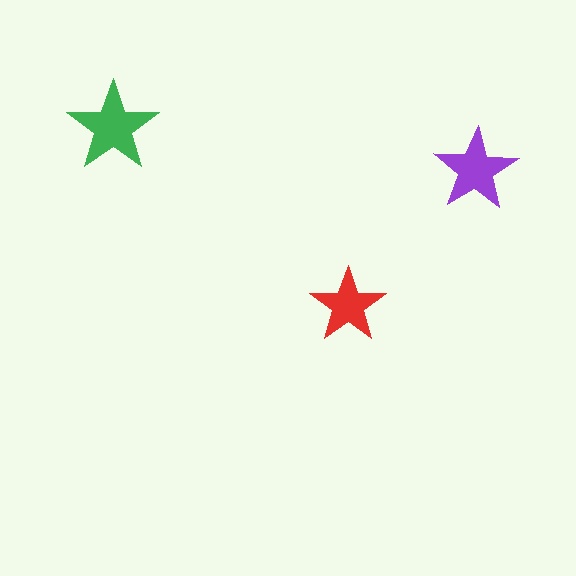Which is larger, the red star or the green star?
The green one.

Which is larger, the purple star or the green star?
The green one.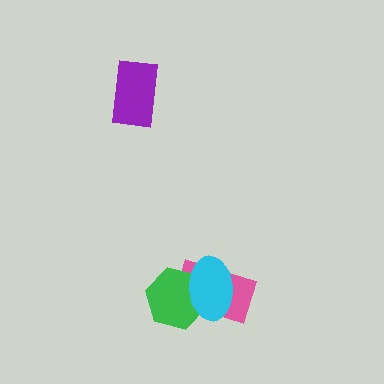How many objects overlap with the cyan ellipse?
2 objects overlap with the cyan ellipse.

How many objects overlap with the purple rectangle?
0 objects overlap with the purple rectangle.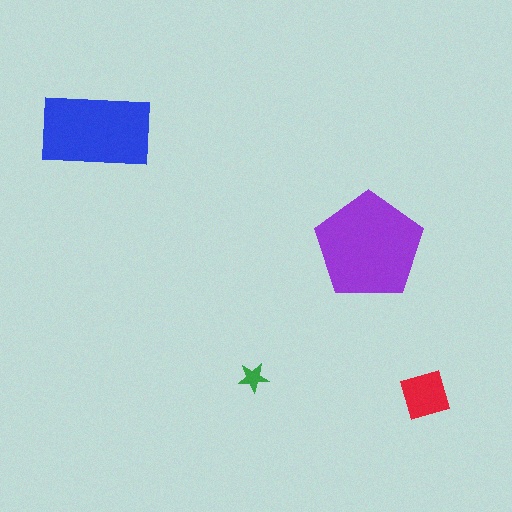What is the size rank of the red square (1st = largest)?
3rd.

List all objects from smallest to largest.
The green star, the red square, the blue rectangle, the purple pentagon.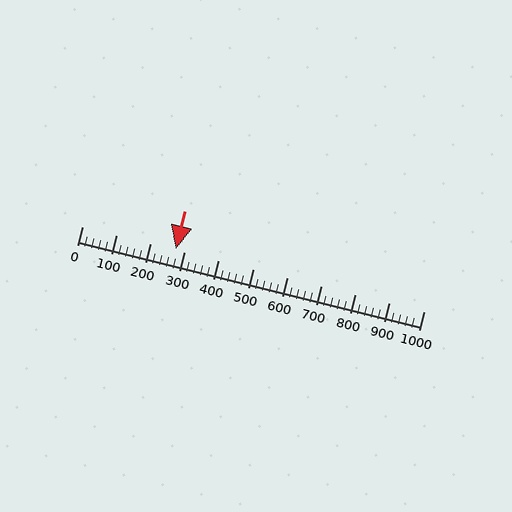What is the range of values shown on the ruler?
The ruler shows values from 0 to 1000.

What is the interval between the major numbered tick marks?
The major tick marks are spaced 100 units apart.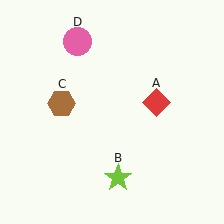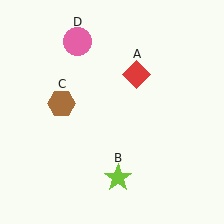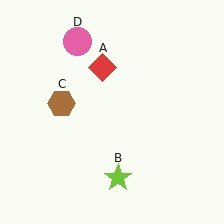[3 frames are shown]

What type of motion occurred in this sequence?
The red diamond (object A) rotated counterclockwise around the center of the scene.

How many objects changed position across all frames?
1 object changed position: red diamond (object A).